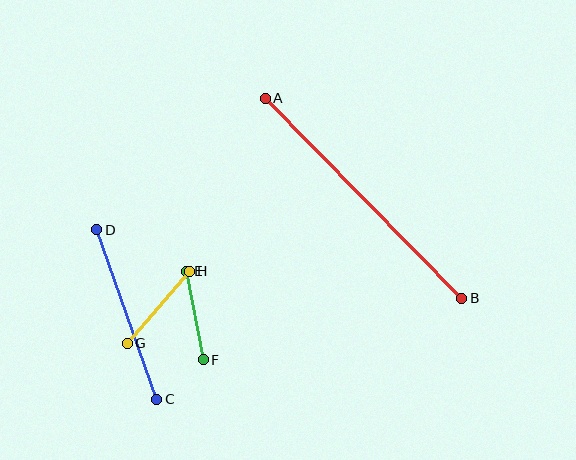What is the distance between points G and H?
The distance is approximately 95 pixels.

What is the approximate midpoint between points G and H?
The midpoint is at approximately (158, 307) pixels.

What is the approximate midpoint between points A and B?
The midpoint is at approximately (363, 198) pixels.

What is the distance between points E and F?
The distance is approximately 90 pixels.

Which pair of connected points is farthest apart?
Points A and B are farthest apart.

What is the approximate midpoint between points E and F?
The midpoint is at approximately (195, 316) pixels.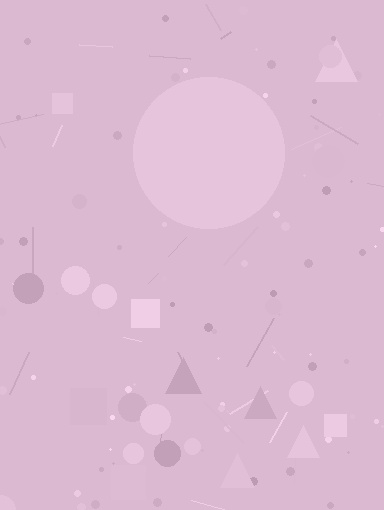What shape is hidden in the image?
A circle is hidden in the image.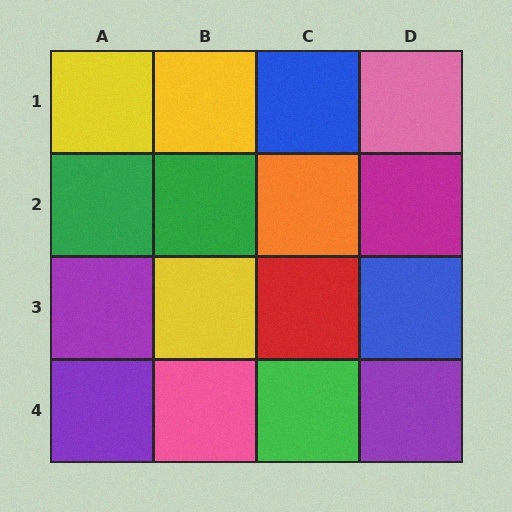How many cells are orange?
1 cell is orange.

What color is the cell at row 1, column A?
Yellow.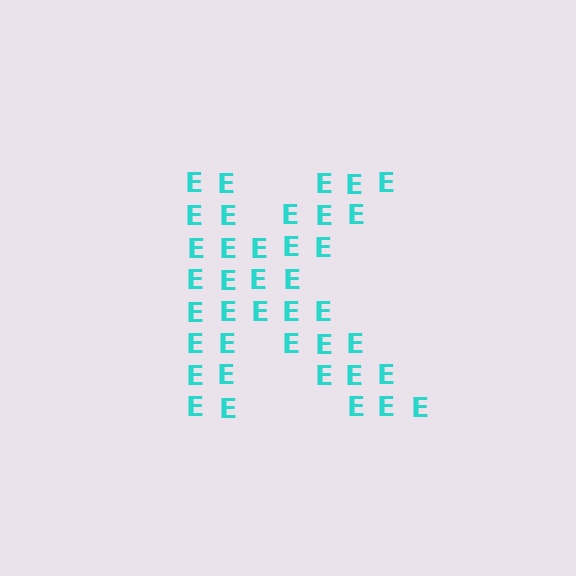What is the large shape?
The large shape is the letter K.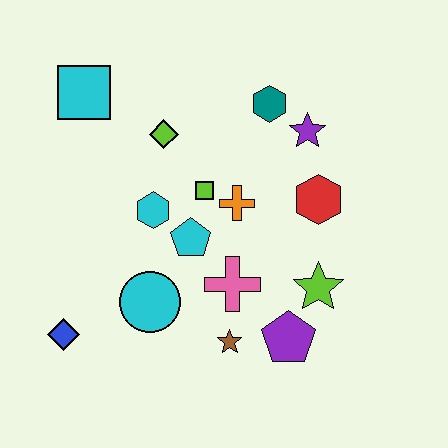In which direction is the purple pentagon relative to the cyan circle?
The purple pentagon is to the right of the cyan circle.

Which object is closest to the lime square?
The orange cross is closest to the lime square.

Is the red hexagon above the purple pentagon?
Yes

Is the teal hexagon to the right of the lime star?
No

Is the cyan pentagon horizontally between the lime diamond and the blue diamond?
No